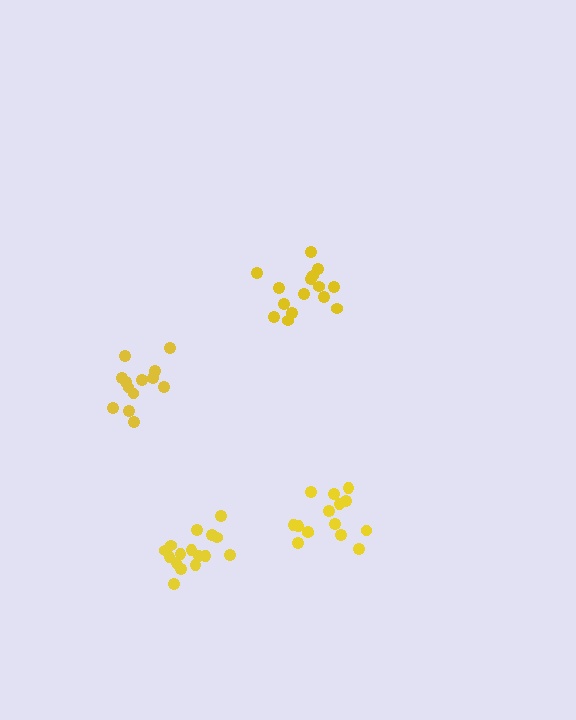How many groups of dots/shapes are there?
There are 4 groups.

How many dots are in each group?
Group 1: 15 dots, Group 2: 15 dots, Group 3: 13 dots, Group 4: 16 dots (59 total).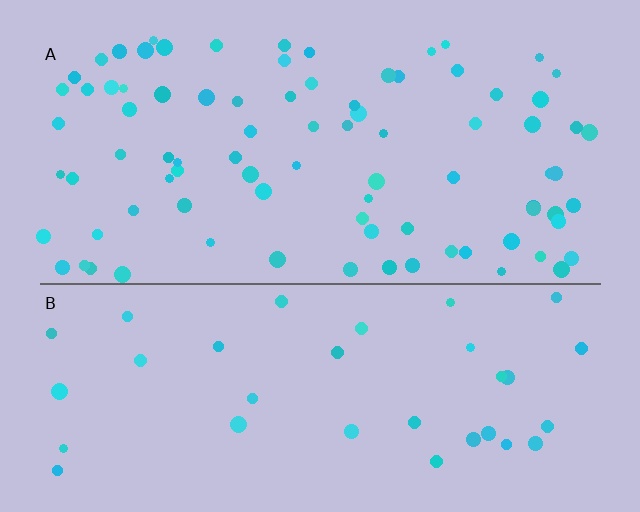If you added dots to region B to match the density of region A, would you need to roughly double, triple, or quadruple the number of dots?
Approximately double.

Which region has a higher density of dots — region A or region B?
A (the top).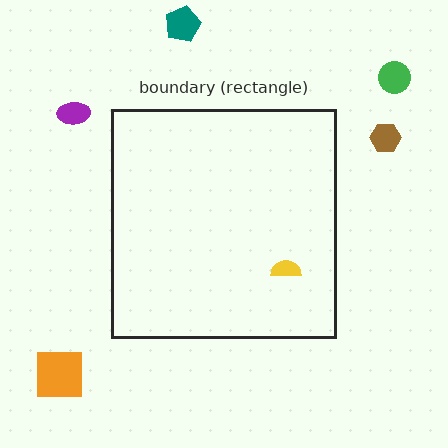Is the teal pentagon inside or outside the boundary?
Outside.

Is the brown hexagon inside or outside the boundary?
Outside.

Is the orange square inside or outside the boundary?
Outside.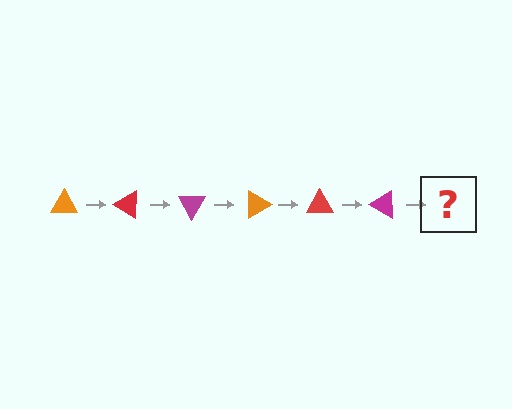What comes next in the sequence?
The next element should be an orange triangle, rotated 180 degrees from the start.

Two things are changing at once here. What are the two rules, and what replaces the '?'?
The two rules are that it rotates 30 degrees each step and the color cycles through orange, red, and magenta. The '?' should be an orange triangle, rotated 180 degrees from the start.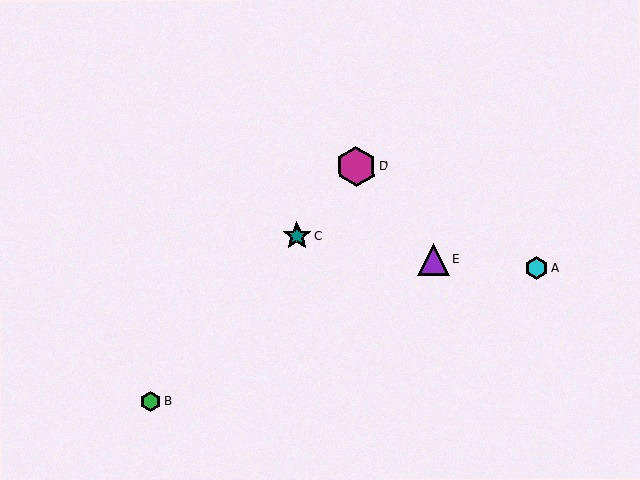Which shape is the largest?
The magenta hexagon (labeled D) is the largest.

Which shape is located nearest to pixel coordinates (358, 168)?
The magenta hexagon (labeled D) at (356, 166) is nearest to that location.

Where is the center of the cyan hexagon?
The center of the cyan hexagon is at (537, 269).